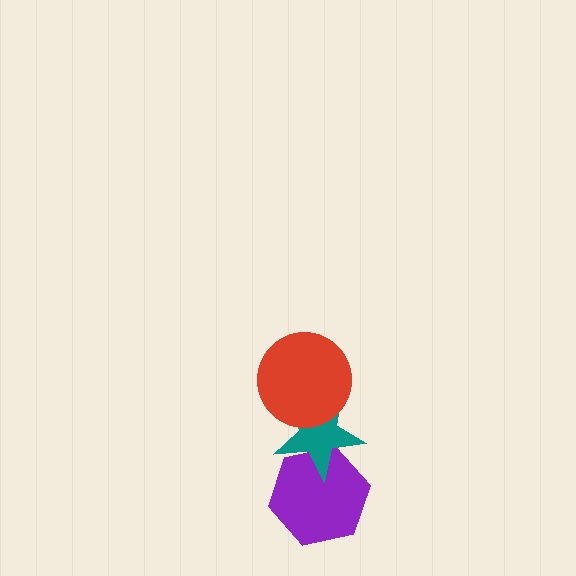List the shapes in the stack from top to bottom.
From top to bottom: the red circle, the teal star, the purple hexagon.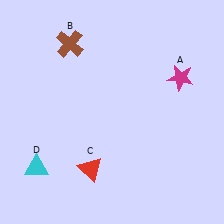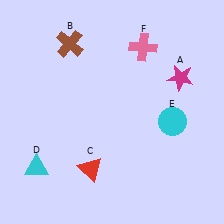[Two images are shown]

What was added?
A cyan circle (E), a pink cross (F) were added in Image 2.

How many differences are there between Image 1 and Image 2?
There are 2 differences between the two images.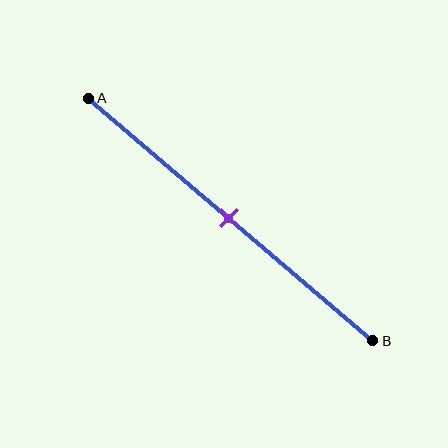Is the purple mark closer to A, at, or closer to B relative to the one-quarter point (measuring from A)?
The purple mark is closer to point B than the one-quarter point of segment AB.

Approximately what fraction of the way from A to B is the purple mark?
The purple mark is approximately 50% of the way from A to B.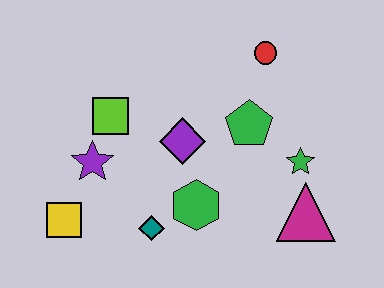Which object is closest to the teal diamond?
The green hexagon is closest to the teal diamond.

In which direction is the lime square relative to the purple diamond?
The lime square is to the left of the purple diamond.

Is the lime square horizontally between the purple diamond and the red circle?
No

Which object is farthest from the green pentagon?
The yellow square is farthest from the green pentagon.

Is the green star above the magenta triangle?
Yes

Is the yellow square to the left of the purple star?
Yes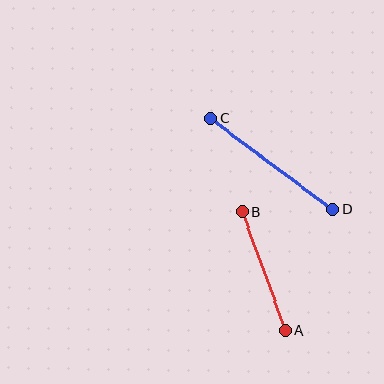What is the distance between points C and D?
The distance is approximately 152 pixels.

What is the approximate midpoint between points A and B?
The midpoint is at approximately (264, 271) pixels.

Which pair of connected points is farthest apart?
Points C and D are farthest apart.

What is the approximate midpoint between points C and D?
The midpoint is at approximately (272, 164) pixels.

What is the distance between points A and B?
The distance is approximately 127 pixels.